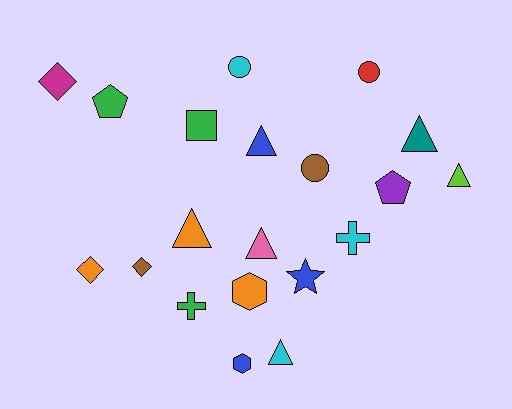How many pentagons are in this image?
There are 2 pentagons.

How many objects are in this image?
There are 20 objects.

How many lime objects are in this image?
There is 1 lime object.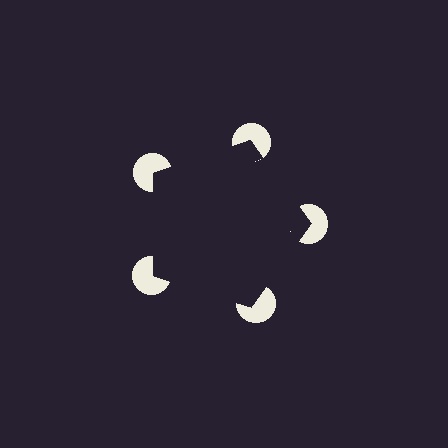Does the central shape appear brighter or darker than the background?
It typically appears slightly darker than the background, even though no actual brightness change is drawn.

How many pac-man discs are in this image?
There are 5 — one at each vertex of the illusory pentagon.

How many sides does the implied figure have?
5 sides.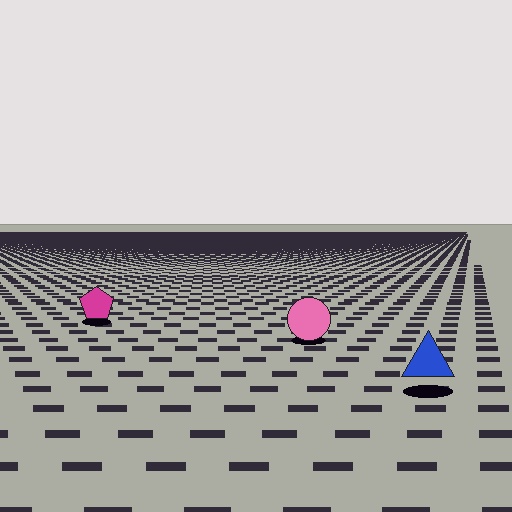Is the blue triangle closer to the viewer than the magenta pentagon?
Yes. The blue triangle is closer — you can tell from the texture gradient: the ground texture is coarser near it.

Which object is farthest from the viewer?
The magenta pentagon is farthest from the viewer. It appears smaller and the ground texture around it is denser.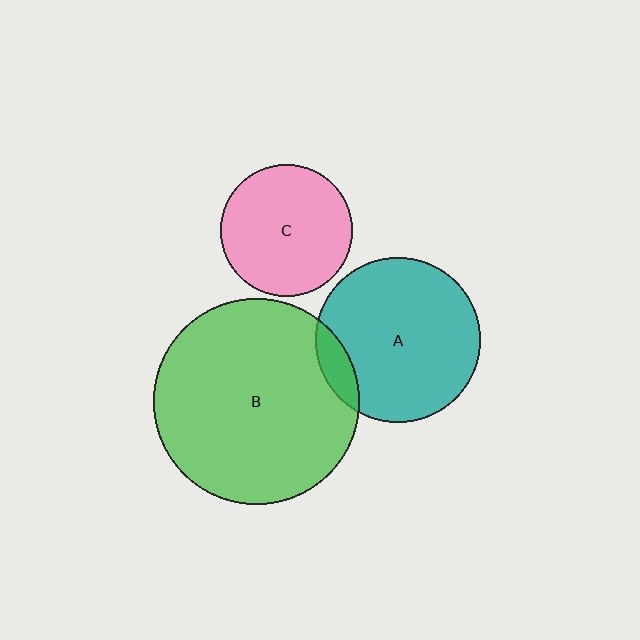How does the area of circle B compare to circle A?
Approximately 1.6 times.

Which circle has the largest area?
Circle B (green).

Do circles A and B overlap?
Yes.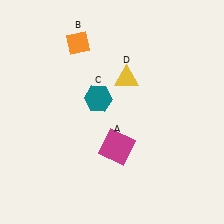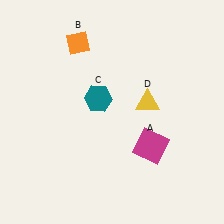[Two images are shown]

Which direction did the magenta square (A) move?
The magenta square (A) moved right.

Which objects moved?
The objects that moved are: the magenta square (A), the yellow triangle (D).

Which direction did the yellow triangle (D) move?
The yellow triangle (D) moved down.